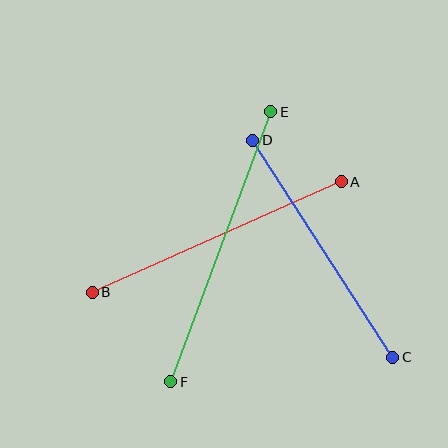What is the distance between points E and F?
The distance is approximately 288 pixels.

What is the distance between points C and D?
The distance is approximately 258 pixels.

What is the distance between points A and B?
The distance is approximately 272 pixels.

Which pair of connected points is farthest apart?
Points E and F are farthest apart.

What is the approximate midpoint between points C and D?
The midpoint is at approximately (323, 249) pixels.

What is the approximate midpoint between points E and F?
The midpoint is at approximately (221, 247) pixels.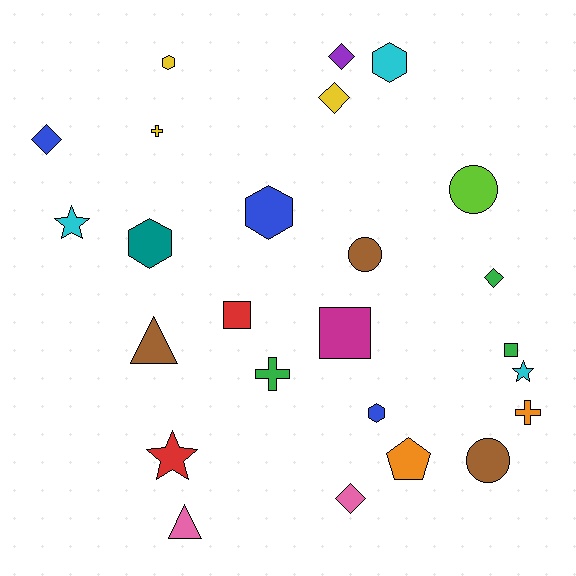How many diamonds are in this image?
There are 5 diamonds.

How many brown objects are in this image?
There are 3 brown objects.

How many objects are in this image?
There are 25 objects.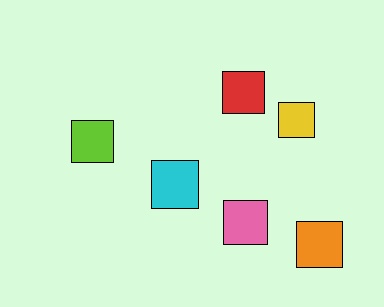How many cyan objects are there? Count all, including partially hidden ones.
There is 1 cyan object.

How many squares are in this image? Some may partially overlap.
There are 6 squares.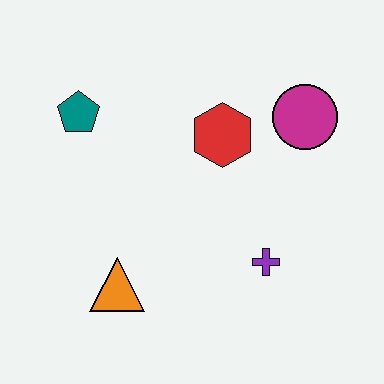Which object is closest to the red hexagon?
The magenta circle is closest to the red hexagon.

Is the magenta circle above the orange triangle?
Yes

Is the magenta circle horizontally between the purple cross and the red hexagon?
No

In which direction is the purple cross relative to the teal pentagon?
The purple cross is to the right of the teal pentagon.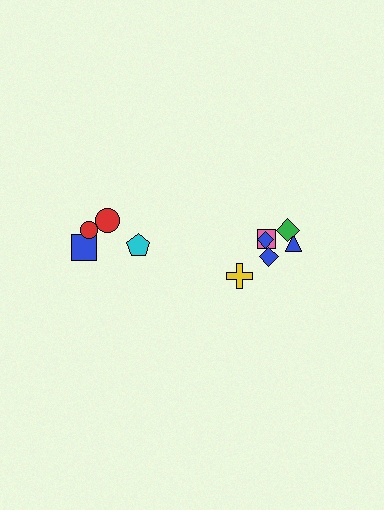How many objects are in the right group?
There are 6 objects.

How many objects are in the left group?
There are 4 objects.